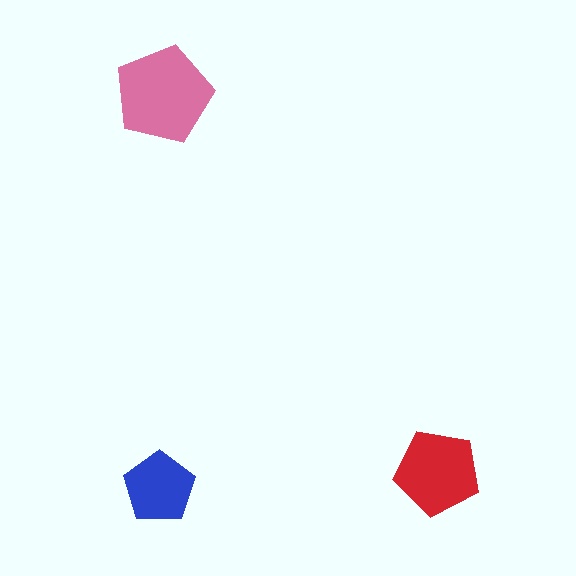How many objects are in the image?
There are 3 objects in the image.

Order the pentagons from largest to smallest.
the pink one, the red one, the blue one.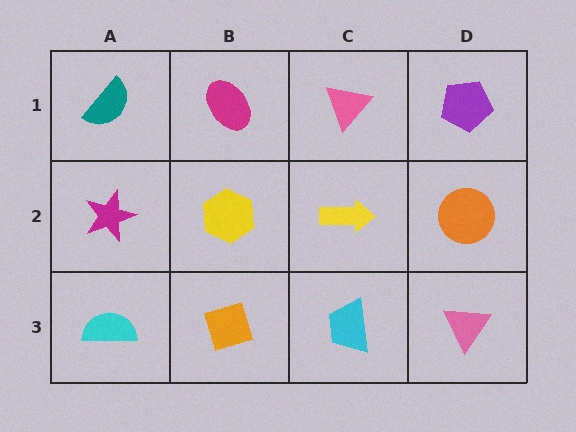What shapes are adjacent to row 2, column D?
A purple pentagon (row 1, column D), a pink triangle (row 3, column D), a yellow arrow (row 2, column C).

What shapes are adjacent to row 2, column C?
A pink triangle (row 1, column C), a cyan trapezoid (row 3, column C), a yellow hexagon (row 2, column B), an orange circle (row 2, column D).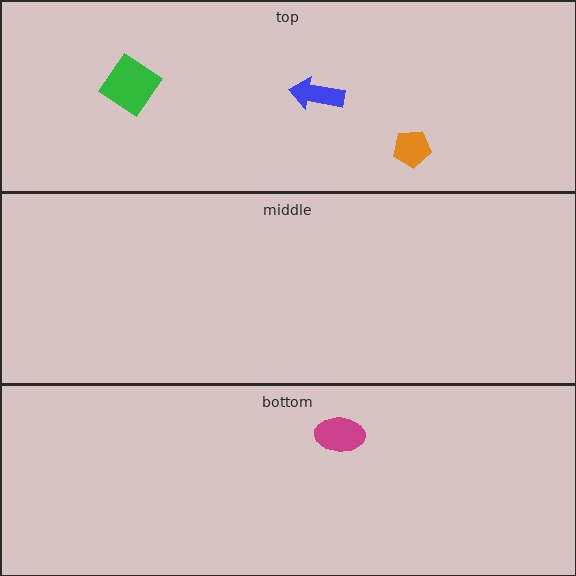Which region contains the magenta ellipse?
The bottom region.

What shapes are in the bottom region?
The magenta ellipse.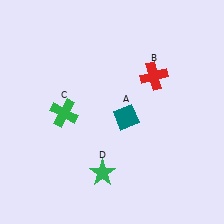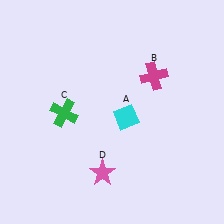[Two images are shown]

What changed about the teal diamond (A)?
In Image 1, A is teal. In Image 2, it changed to cyan.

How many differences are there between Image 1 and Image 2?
There are 3 differences between the two images.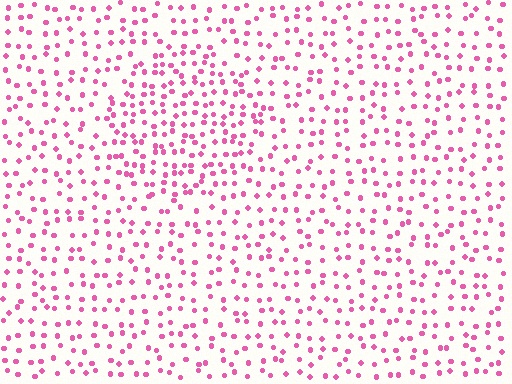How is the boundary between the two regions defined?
The boundary is defined by a change in element density (approximately 1.6x ratio). All elements are the same color, size, and shape.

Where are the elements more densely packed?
The elements are more densely packed inside the circle boundary.